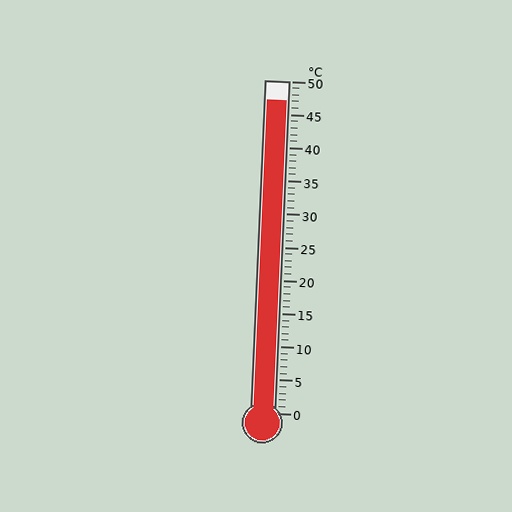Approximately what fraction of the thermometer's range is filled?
The thermometer is filled to approximately 95% of its range.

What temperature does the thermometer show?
The thermometer shows approximately 47°C.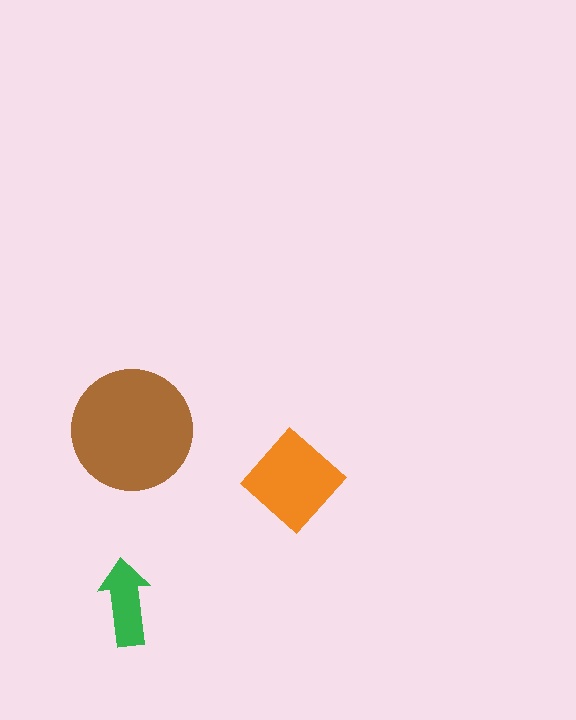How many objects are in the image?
There are 3 objects in the image.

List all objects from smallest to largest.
The green arrow, the orange diamond, the brown circle.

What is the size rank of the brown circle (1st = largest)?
1st.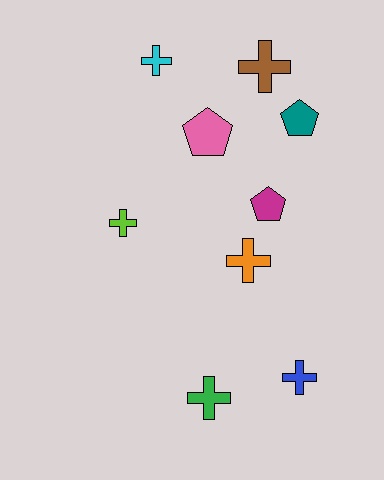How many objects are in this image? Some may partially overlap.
There are 9 objects.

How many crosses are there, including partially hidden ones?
There are 6 crosses.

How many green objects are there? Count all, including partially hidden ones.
There is 1 green object.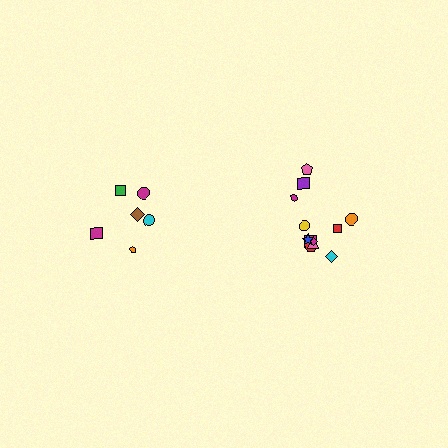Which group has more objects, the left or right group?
The right group.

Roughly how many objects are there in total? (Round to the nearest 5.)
Roughly 20 objects in total.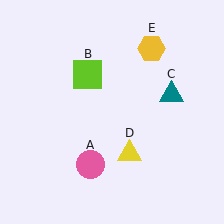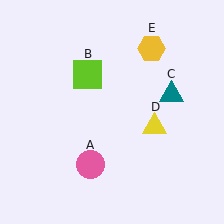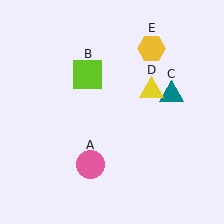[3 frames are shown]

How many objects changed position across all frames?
1 object changed position: yellow triangle (object D).